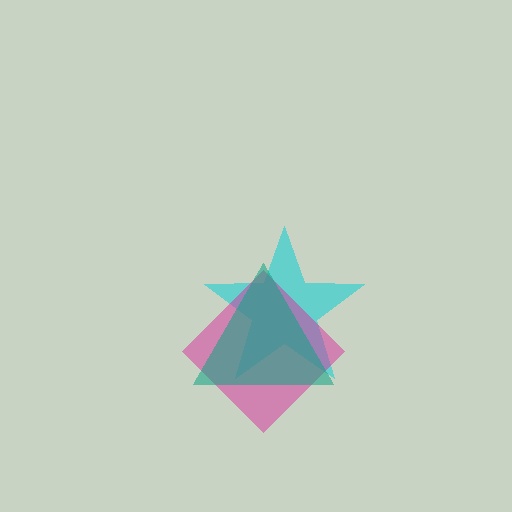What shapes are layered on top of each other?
The layered shapes are: a cyan star, a magenta diamond, a teal triangle.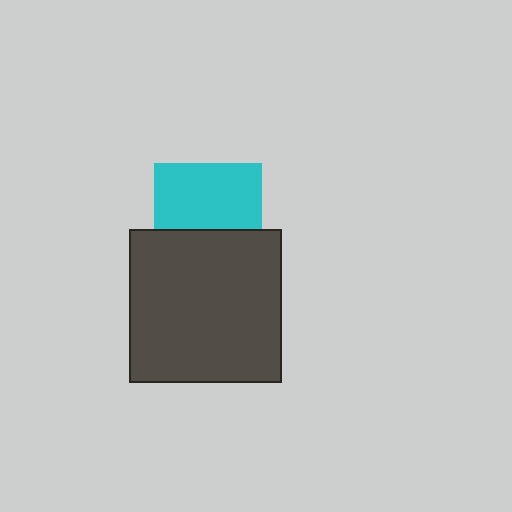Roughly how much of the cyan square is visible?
About half of it is visible (roughly 61%).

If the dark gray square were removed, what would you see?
You would see the complete cyan square.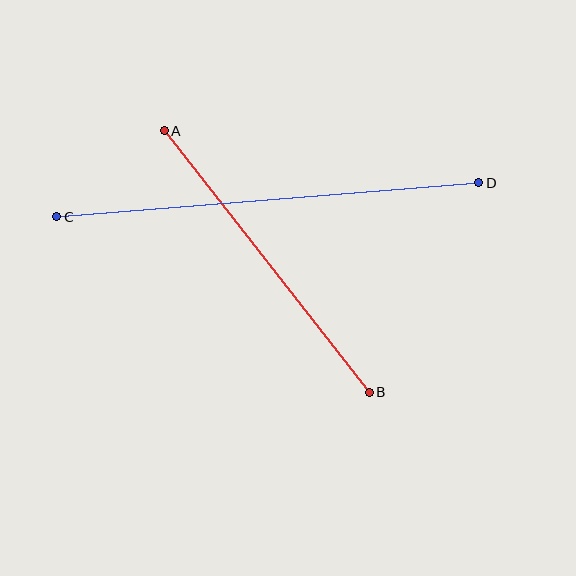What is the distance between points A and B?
The distance is approximately 333 pixels.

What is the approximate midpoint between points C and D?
The midpoint is at approximately (268, 200) pixels.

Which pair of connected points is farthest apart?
Points C and D are farthest apart.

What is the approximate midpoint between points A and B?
The midpoint is at approximately (267, 262) pixels.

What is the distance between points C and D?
The distance is approximately 423 pixels.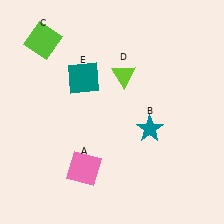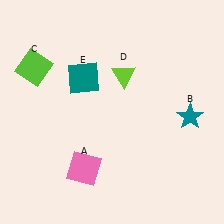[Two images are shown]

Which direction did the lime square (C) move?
The lime square (C) moved down.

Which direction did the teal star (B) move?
The teal star (B) moved right.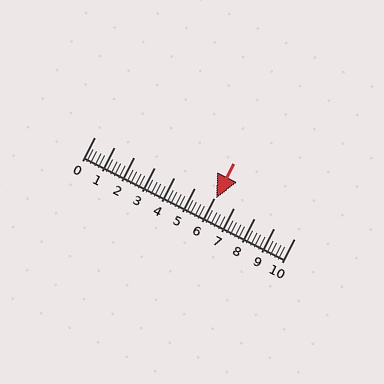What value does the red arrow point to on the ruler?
The red arrow points to approximately 6.1.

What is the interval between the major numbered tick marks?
The major tick marks are spaced 1 units apart.